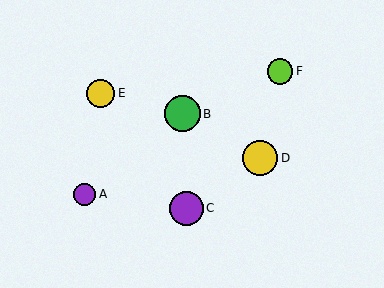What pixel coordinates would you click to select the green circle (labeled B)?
Click at (183, 114) to select the green circle B.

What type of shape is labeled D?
Shape D is a yellow circle.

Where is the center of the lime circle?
The center of the lime circle is at (280, 71).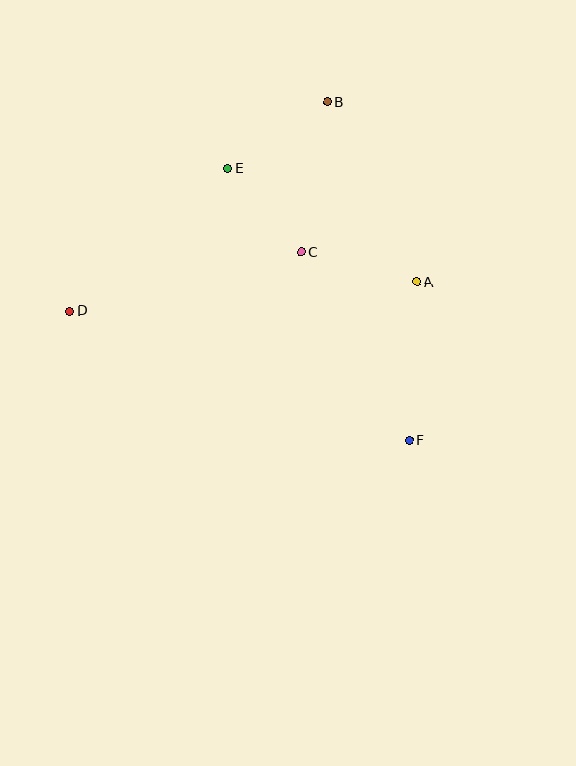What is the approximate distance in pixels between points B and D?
The distance between B and D is approximately 331 pixels.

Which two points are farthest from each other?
Points D and F are farthest from each other.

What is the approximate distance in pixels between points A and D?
The distance between A and D is approximately 348 pixels.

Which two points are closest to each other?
Points C and E are closest to each other.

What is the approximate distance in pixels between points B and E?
The distance between B and E is approximately 119 pixels.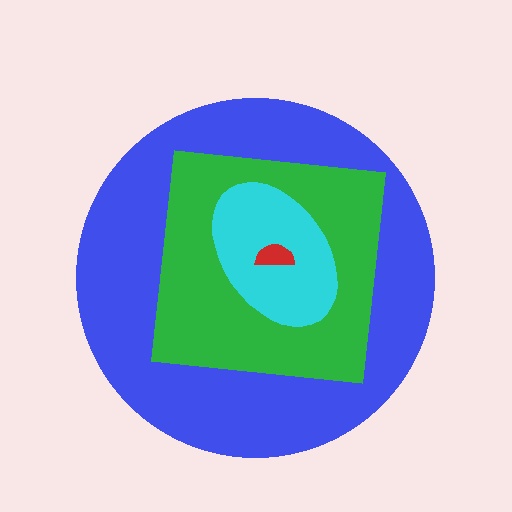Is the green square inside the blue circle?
Yes.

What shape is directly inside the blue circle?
The green square.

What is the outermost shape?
The blue circle.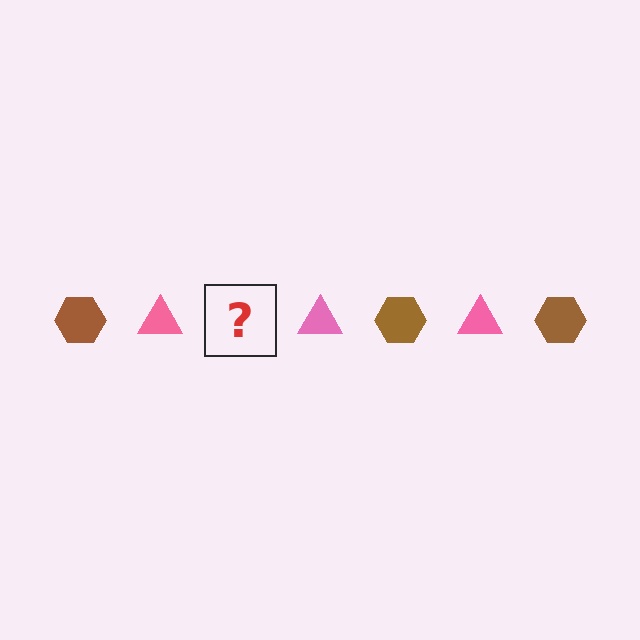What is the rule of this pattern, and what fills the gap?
The rule is that the pattern alternates between brown hexagon and pink triangle. The gap should be filled with a brown hexagon.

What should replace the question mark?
The question mark should be replaced with a brown hexagon.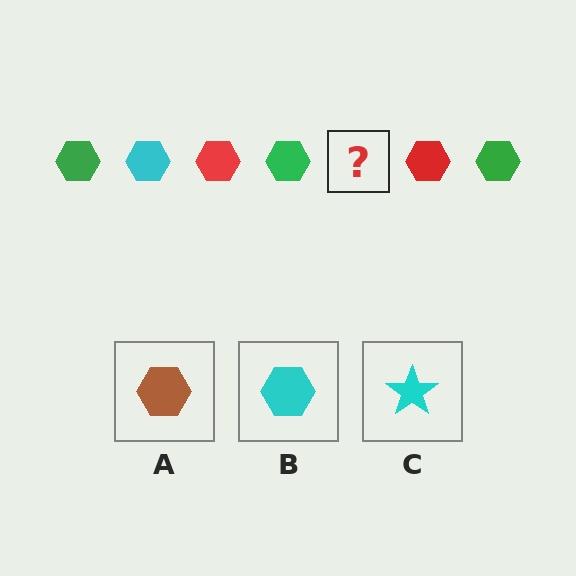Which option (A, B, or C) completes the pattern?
B.